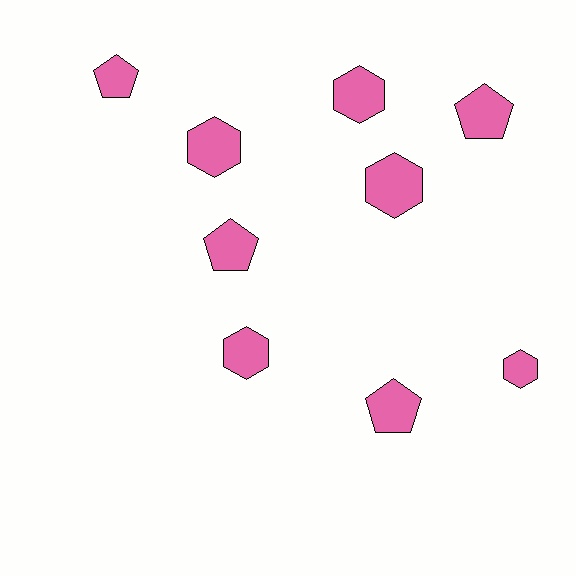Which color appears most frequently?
Pink, with 9 objects.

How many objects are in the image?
There are 9 objects.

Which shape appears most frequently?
Hexagon, with 5 objects.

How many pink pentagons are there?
There are 4 pink pentagons.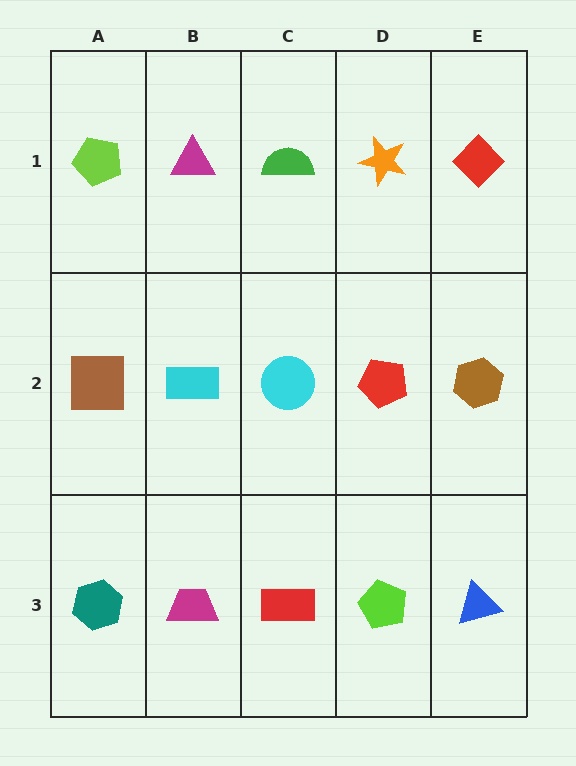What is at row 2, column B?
A cyan rectangle.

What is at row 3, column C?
A red rectangle.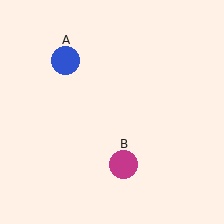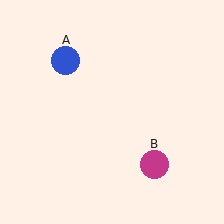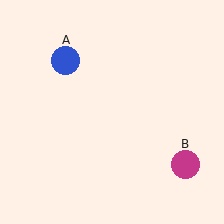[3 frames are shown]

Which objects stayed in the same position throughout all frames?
Blue circle (object A) remained stationary.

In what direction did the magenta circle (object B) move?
The magenta circle (object B) moved right.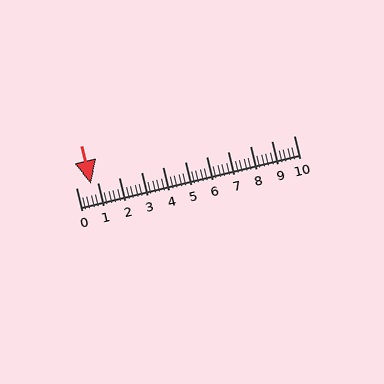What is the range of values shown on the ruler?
The ruler shows values from 0 to 10.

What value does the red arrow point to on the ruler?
The red arrow points to approximately 0.7.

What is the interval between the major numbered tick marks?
The major tick marks are spaced 1 units apart.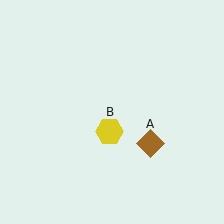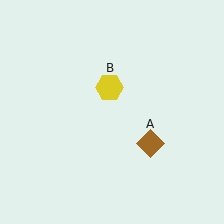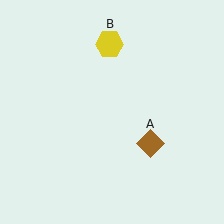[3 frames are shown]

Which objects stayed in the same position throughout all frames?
Brown diamond (object A) remained stationary.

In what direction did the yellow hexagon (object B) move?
The yellow hexagon (object B) moved up.